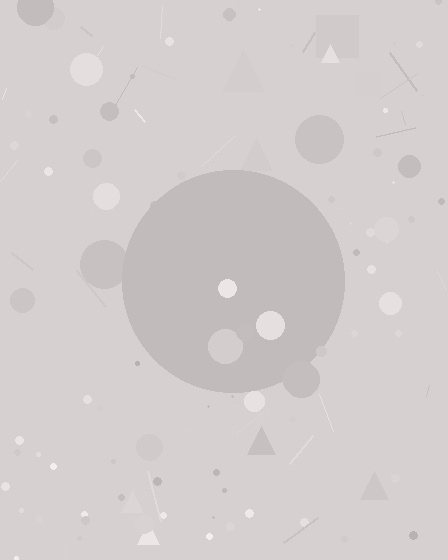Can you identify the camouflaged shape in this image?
The camouflaged shape is a circle.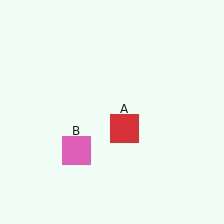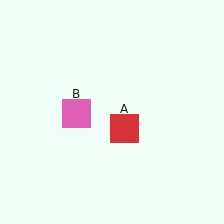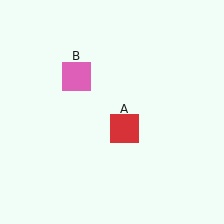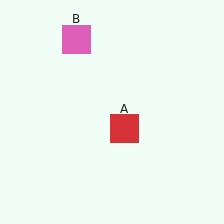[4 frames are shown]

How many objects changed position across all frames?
1 object changed position: pink square (object B).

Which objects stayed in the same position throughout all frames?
Red square (object A) remained stationary.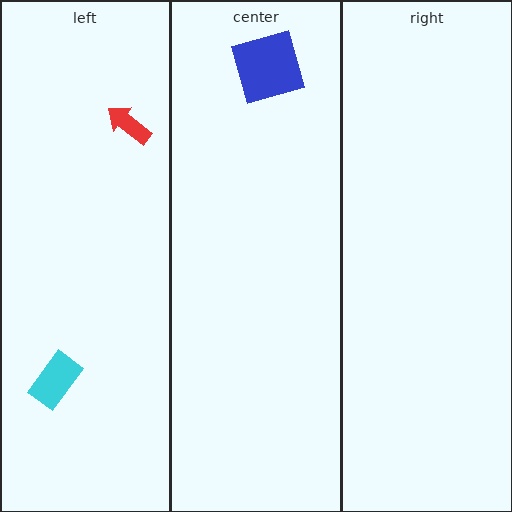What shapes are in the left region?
The cyan rectangle, the red arrow.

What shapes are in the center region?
The blue square.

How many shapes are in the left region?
2.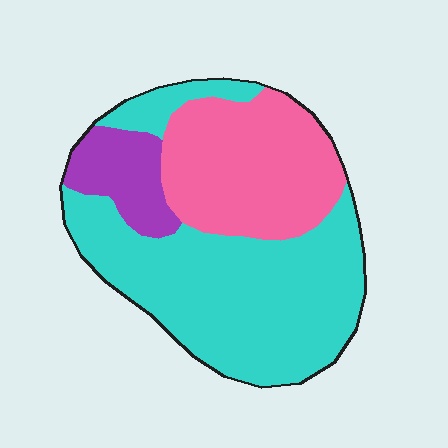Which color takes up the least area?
Purple, at roughly 10%.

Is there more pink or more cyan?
Cyan.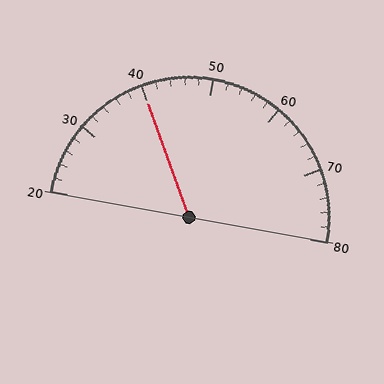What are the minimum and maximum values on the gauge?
The gauge ranges from 20 to 80.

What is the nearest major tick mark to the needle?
The nearest major tick mark is 40.